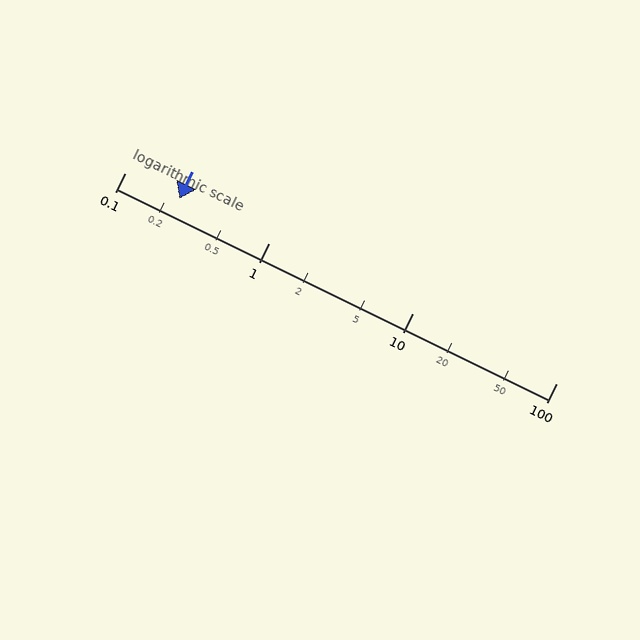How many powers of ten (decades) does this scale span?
The scale spans 3 decades, from 0.1 to 100.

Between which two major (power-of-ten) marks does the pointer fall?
The pointer is between 0.1 and 1.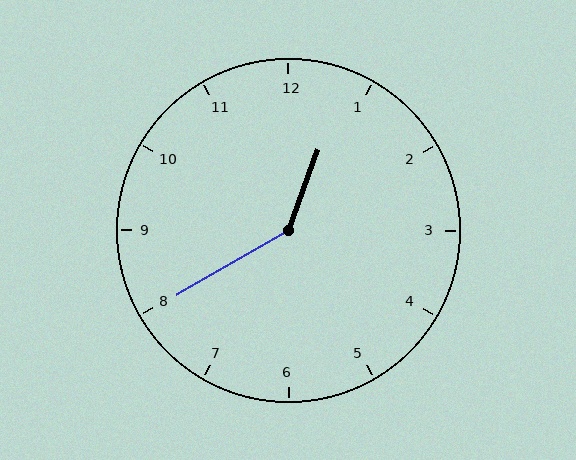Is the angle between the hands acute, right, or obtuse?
It is obtuse.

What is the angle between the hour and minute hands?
Approximately 140 degrees.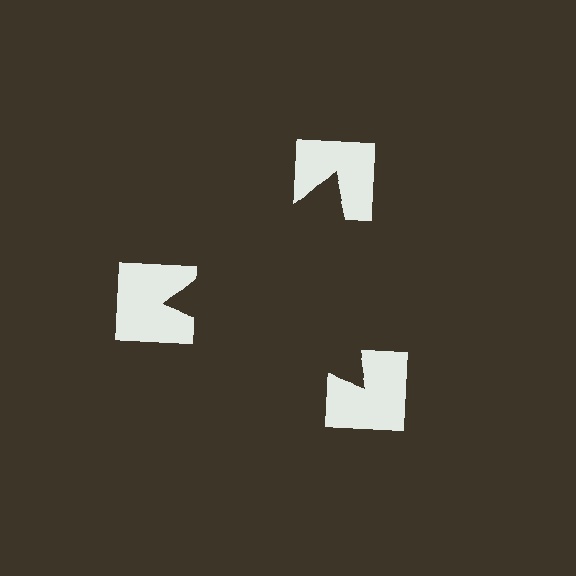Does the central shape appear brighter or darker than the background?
It typically appears slightly darker than the background, even though no actual brightness change is drawn.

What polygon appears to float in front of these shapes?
An illusory triangle — its edges are inferred from the aligned wedge cuts in the notched squares, not physically drawn.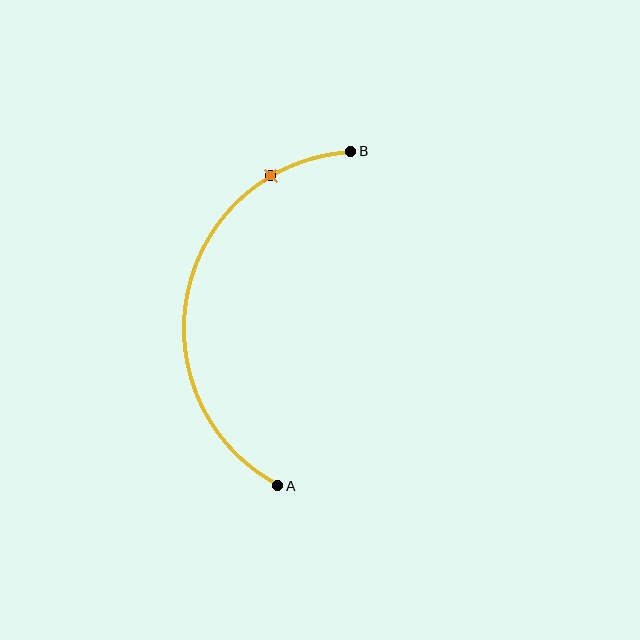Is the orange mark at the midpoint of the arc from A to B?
No. The orange mark lies on the arc but is closer to endpoint B. The arc midpoint would be at the point on the curve equidistant along the arc from both A and B.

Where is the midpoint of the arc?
The arc midpoint is the point on the curve farthest from the straight line joining A and B. It sits to the left of that line.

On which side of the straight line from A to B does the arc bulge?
The arc bulges to the left of the straight line connecting A and B.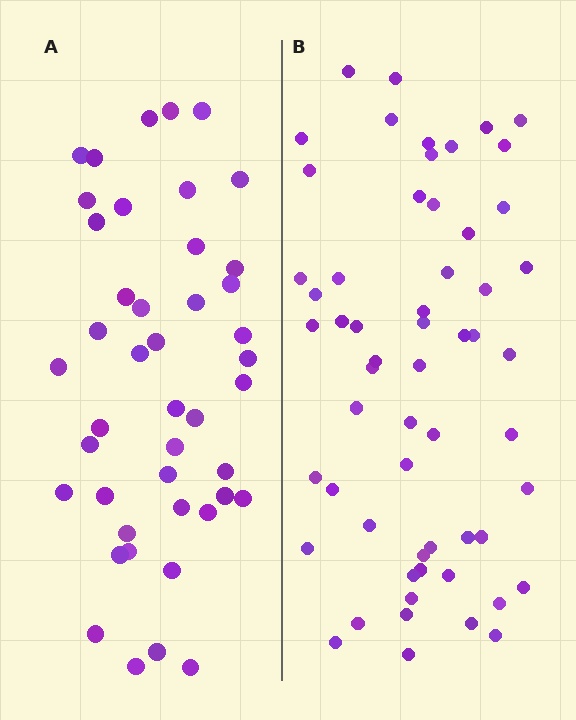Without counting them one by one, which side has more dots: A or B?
Region B (the right region) has more dots.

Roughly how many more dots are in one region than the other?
Region B has approximately 15 more dots than region A.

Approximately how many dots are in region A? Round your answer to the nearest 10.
About 40 dots. (The exact count is 44, which rounds to 40.)